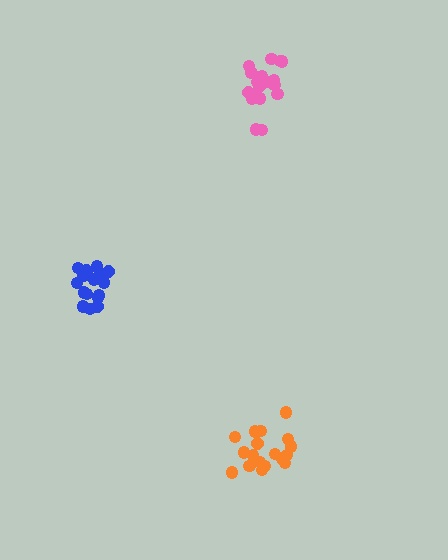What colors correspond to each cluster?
The clusters are colored: blue, pink, orange.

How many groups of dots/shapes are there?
There are 3 groups.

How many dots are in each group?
Group 1: 17 dots, Group 2: 18 dots, Group 3: 19 dots (54 total).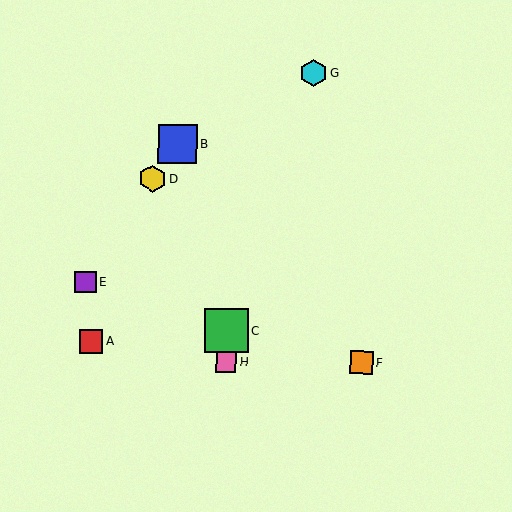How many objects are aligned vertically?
2 objects (C, H) are aligned vertically.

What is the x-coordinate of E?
Object E is at x≈85.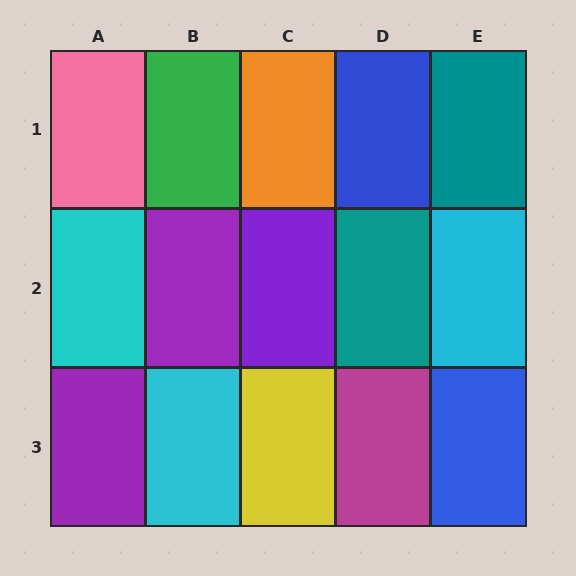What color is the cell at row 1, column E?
Teal.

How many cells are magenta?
1 cell is magenta.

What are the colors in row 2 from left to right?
Cyan, purple, purple, teal, cyan.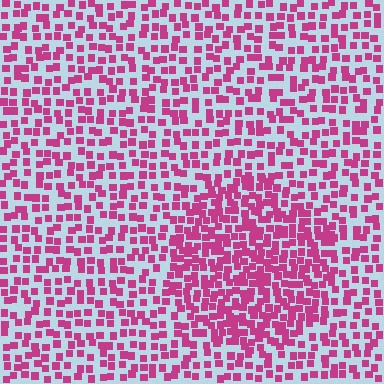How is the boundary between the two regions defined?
The boundary is defined by a change in element density (approximately 1.8x ratio). All elements are the same color, size, and shape.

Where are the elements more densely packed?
The elements are more densely packed inside the circle boundary.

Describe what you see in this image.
The image contains small magenta elements arranged at two different densities. A circle-shaped region is visible where the elements are more densely packed than the surrounding area.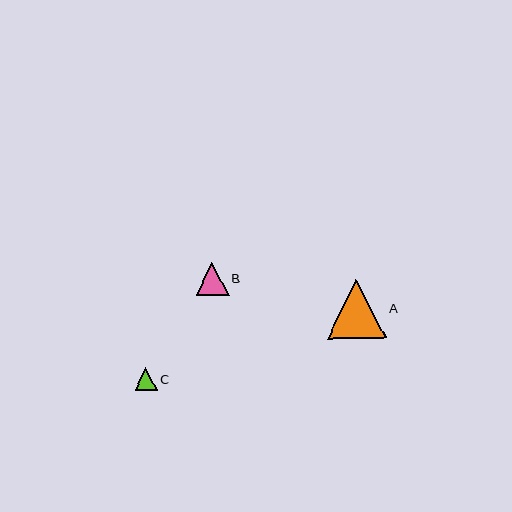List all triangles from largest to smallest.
From largest to smallest: A, B, C.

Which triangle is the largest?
Triangle A is the largest with a size of approximately 60 pixels.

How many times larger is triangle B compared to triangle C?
Triangle B is approximately 1.5 times the size of triangle C.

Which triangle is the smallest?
Triangle C is the smallest with a size of approximately 22 pixels.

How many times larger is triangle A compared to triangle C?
Triangle A is approximately 2.7 times the size of triangle C.